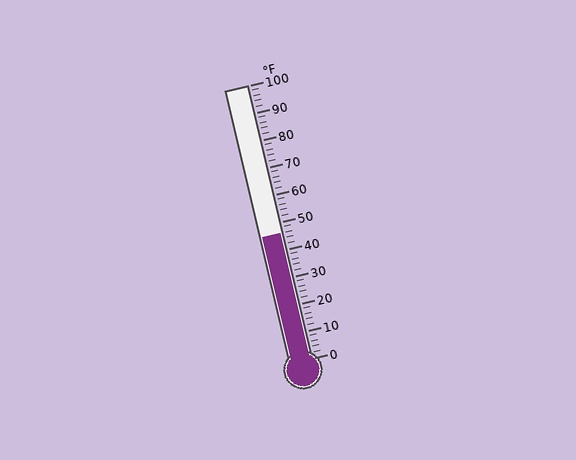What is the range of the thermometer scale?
The thermometer scale ranges from 0°F to 100°F.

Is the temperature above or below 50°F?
The temperature is below 50°F.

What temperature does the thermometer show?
The thermometer shows approximately 46°F.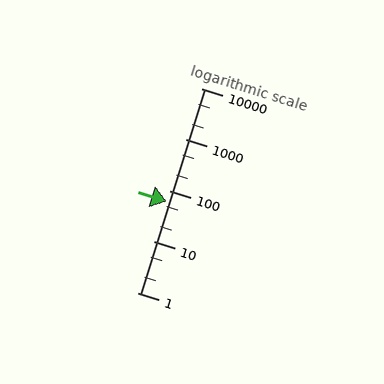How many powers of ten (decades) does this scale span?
The scale spans 4 decades, from 1 to 10000.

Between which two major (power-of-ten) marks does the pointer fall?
The pointer is between 10 and 100.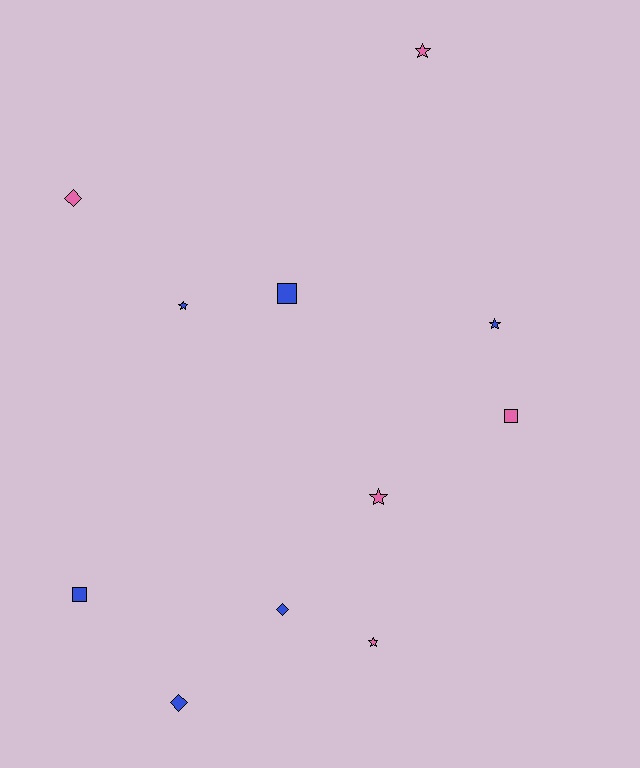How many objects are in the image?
There are 11 objects.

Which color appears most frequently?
Blue, with 6 objects.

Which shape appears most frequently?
Star, with 5 objects.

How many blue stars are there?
There are 2 blue stars.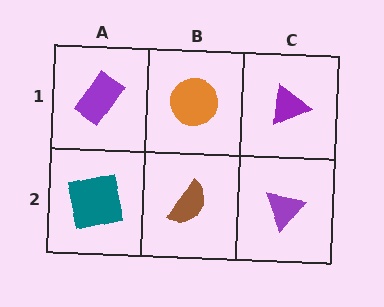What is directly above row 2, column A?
A purple rectangle.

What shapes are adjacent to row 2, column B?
An orange circle (row 1, column B), a teal square (row 2, column A), a purple triangle (row 2, column C).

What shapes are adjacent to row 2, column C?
A purple triangle (row 1, column C), a brown semicircle (row 2, column B).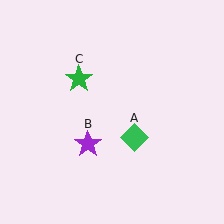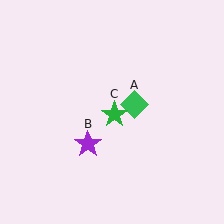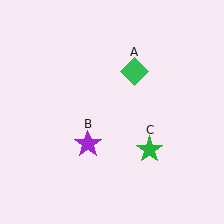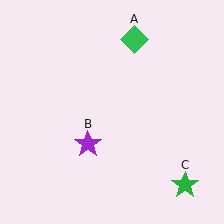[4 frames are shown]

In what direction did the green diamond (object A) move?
The green diamond (object A) moved up.